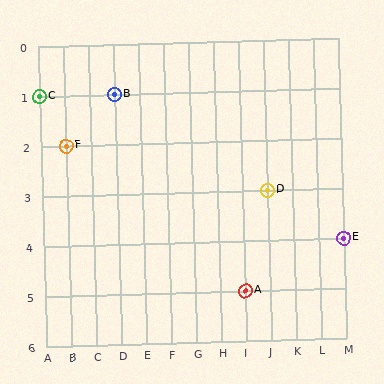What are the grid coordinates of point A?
Point A is at grid coordinates (I, 5).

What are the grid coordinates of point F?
Point F is at grid coordinates (B, 2).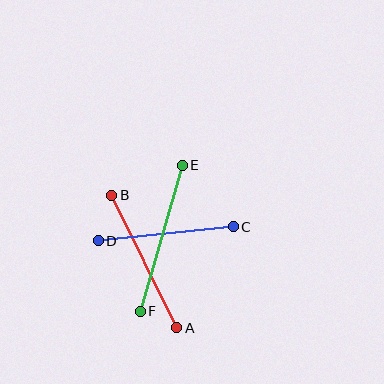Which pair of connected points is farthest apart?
Points E and F are farthest apart.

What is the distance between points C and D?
The distance is approximately 136 pixels.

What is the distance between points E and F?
The distance is approximately 152 pixels.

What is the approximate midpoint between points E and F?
The midpoint is at approximately (161, 238) pixels.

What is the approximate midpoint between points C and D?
The midpoint is at approximately (166, 234) pixels.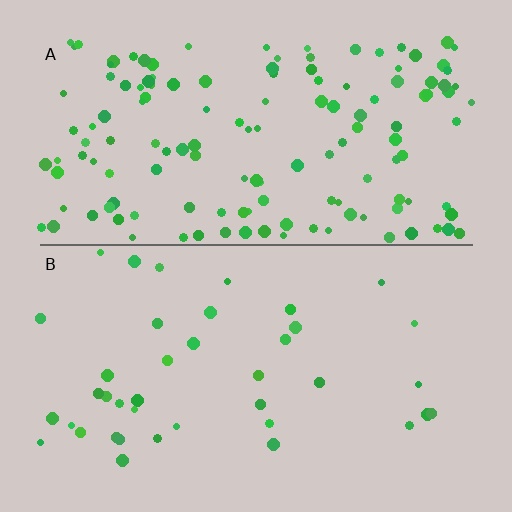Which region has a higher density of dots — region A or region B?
A (the top).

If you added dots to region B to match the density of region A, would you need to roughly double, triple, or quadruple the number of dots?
Approximately quadruple.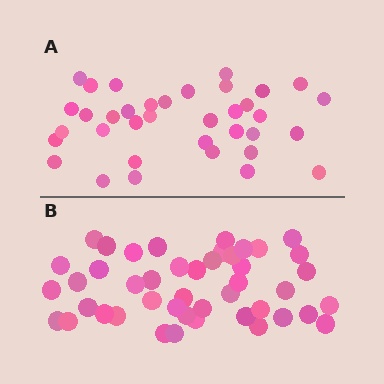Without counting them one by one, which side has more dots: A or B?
Region B (the bottom region) has more dots.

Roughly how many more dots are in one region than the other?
Region B has roughly 8 or so more dots than region A.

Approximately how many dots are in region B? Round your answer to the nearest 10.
About 40 dots. (The exact count is 45, which rounds to 40.)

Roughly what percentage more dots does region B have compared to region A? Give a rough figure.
About 25% more.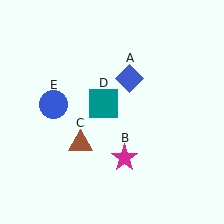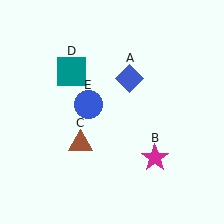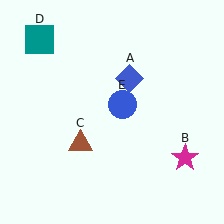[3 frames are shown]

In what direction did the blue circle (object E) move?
The blue circle (object E) moved right.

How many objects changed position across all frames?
3 objects changed position: magenta star (object B), teal square (object D), blue circle (object E).